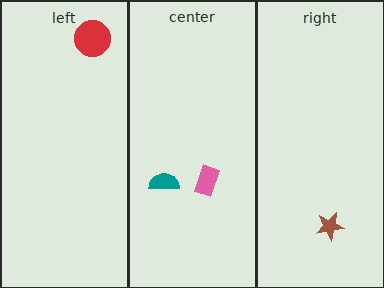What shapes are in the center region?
The teal semicircle, the pink rectangle.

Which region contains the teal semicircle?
The center region.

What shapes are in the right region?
The brown star.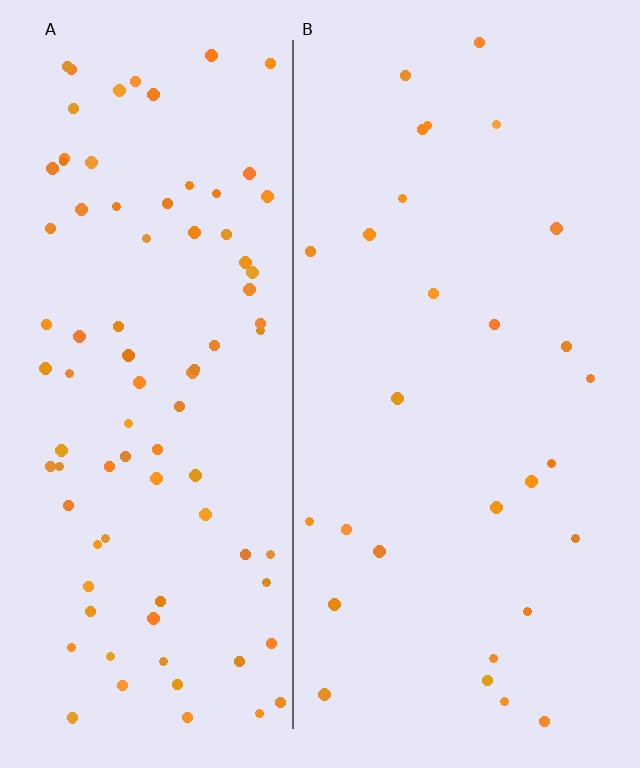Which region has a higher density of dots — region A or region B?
A (the left).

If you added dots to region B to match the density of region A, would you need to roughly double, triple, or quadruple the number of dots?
Approximately triple.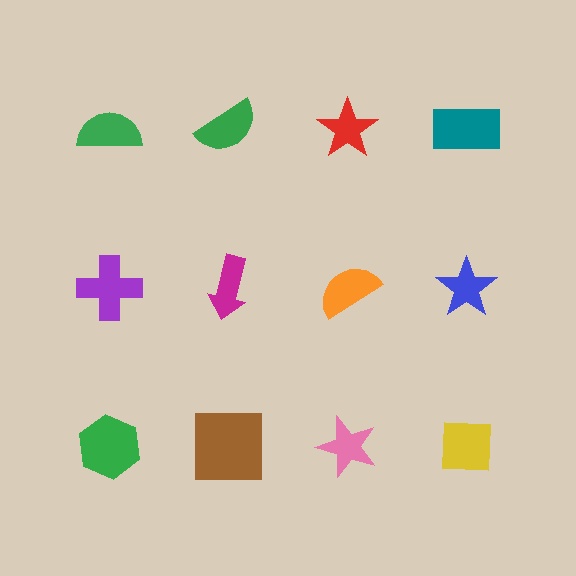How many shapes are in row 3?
4 shapes.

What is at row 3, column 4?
A yellow square.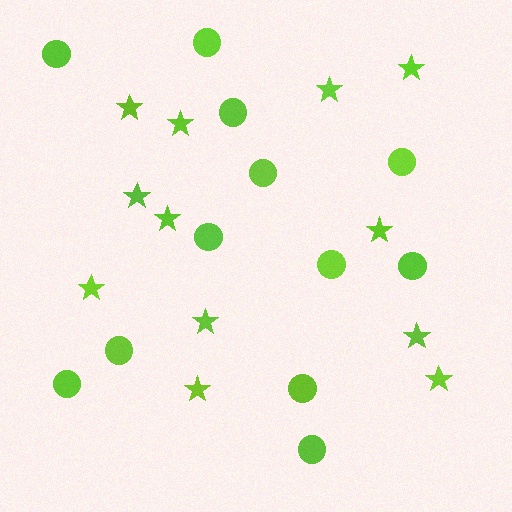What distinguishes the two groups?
There are 2 groups: one group of circles (12) and one group of stars (12).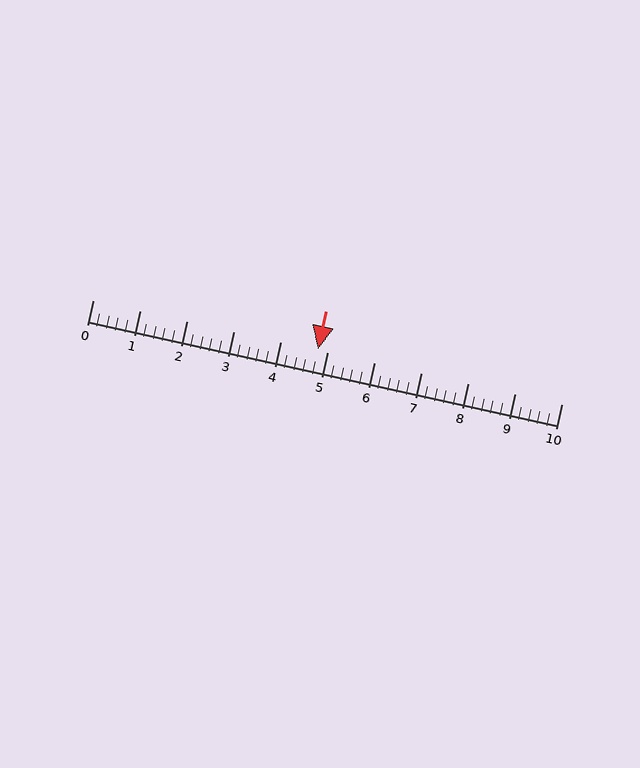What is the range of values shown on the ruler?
The ruler shows values from 0 to 10.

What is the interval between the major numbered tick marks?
The major tick marks are spaced 1 units apart.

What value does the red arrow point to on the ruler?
The red arrow points to approximately 4.8.